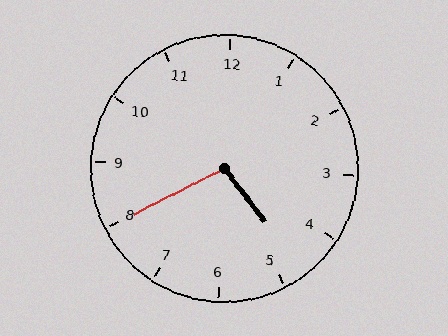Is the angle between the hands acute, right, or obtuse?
It is obtuse.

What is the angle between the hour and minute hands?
Approximately 100 degrees.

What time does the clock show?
4:40.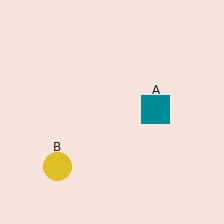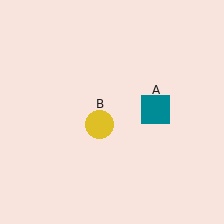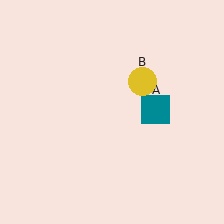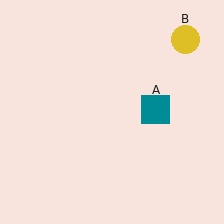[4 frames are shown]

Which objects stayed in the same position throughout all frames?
Teal square (object A) remained stationary.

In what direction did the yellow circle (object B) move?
The yellow circle (object B) moved up and to the right.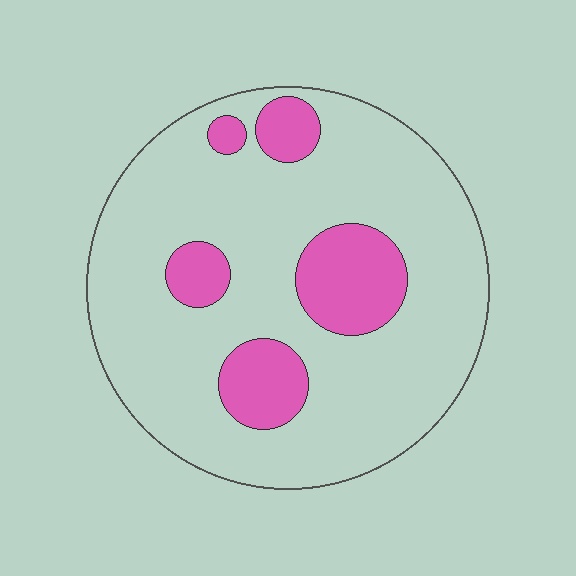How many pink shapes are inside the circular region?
5.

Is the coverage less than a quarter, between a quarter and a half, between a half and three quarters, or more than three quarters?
Less than a quarter.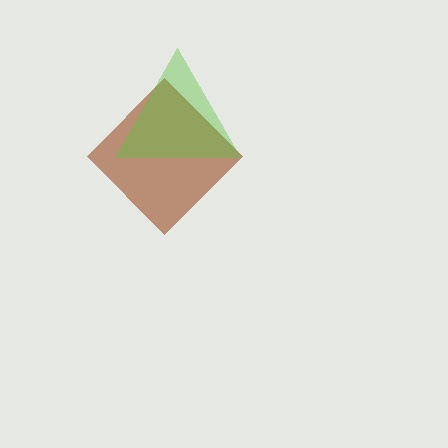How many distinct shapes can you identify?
There are 2 distinct shapes: a brown diamond, a lime triangle.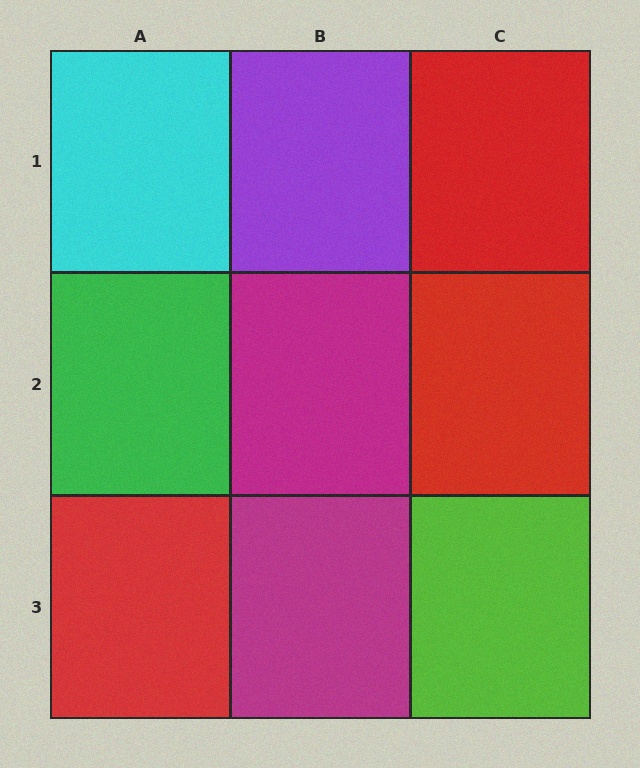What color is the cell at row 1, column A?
Cyan.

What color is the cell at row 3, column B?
Magenta.